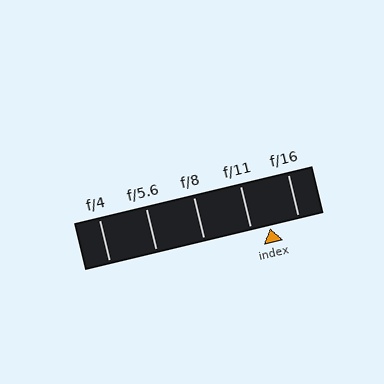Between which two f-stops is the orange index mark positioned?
The index mark is between f/11 and f/16.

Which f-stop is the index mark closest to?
The index mark is closest to f/11.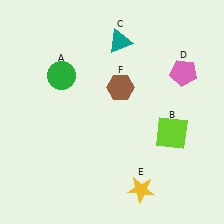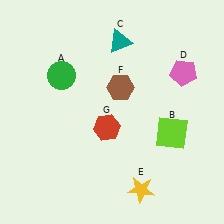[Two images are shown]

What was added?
A red hexagon (G) was added in Image 2.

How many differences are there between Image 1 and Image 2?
There is 1 difference between the two images.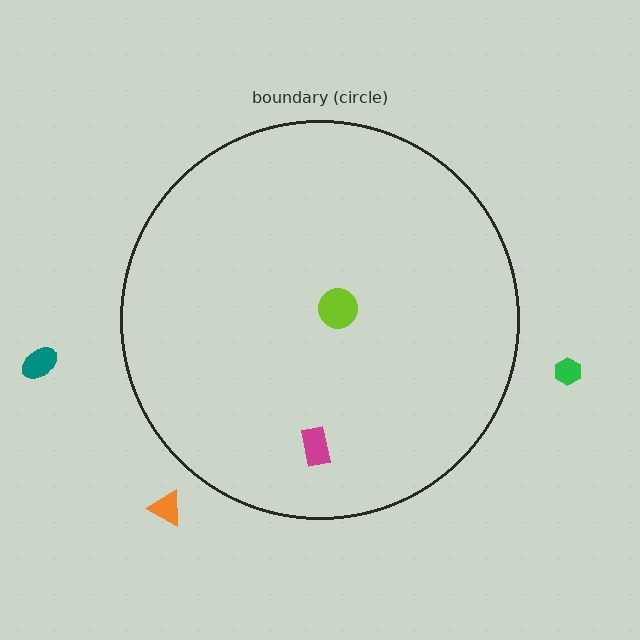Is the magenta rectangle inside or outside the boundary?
Inside.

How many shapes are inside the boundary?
2 inside, 3 outside.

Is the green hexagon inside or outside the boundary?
Outside.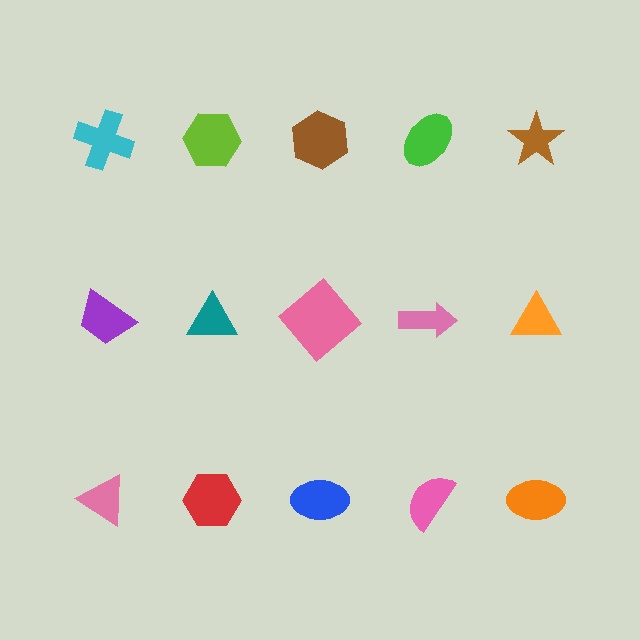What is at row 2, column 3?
A pink diamond.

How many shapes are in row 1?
5 shapes.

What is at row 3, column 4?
A pink semicircle.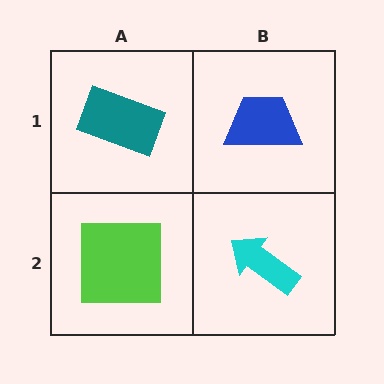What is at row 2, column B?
A cyan arrow.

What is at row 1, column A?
A teal rectangle.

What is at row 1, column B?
A blue trapezoid.